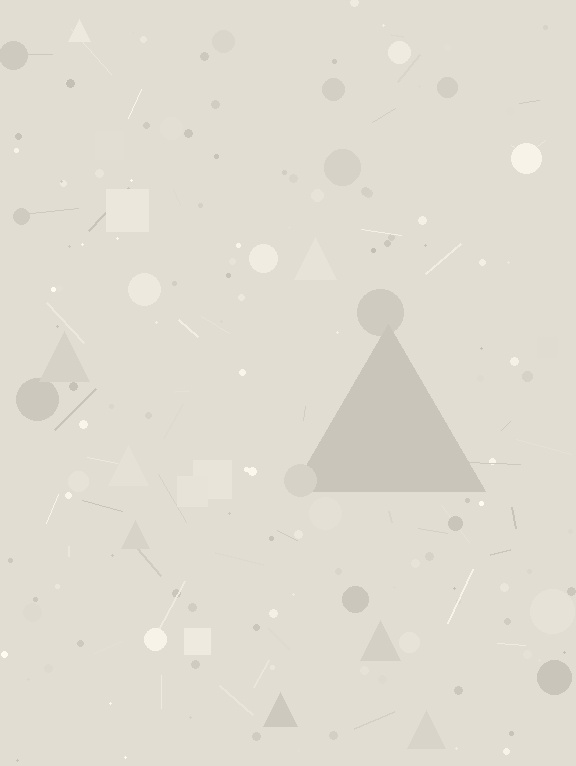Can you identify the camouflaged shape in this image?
The camouflaged shape is a triangle.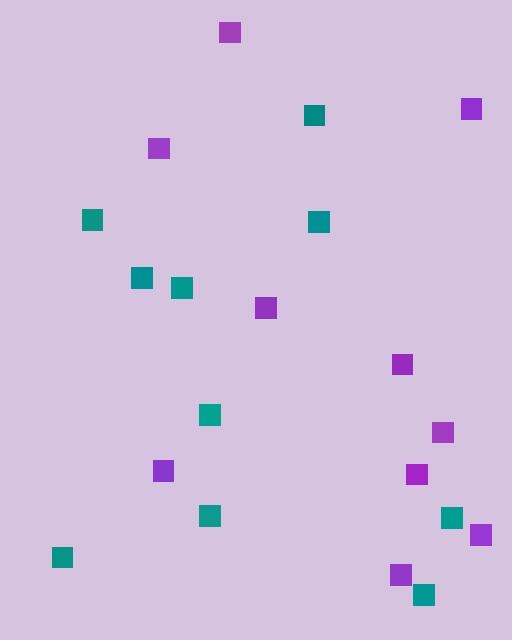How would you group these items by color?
There are 2 groups: one group of teal squares (10) and one group of purple squares (10).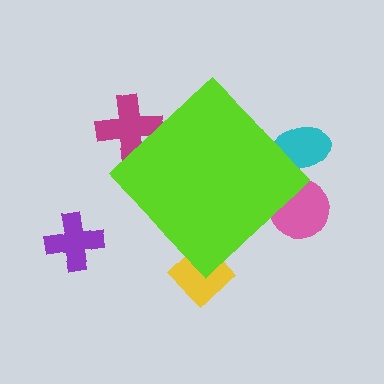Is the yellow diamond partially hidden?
Yes, the yellow diamond is partially hidden behind the lime diamond.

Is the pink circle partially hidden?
Yes, the pink circle is partially hidden behind the lime diamond.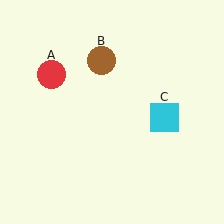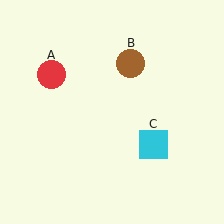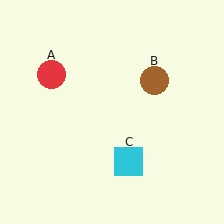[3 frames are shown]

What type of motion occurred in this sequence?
The brown circle (object B), cyan square (object C) rotated clockwise around the center of the scene.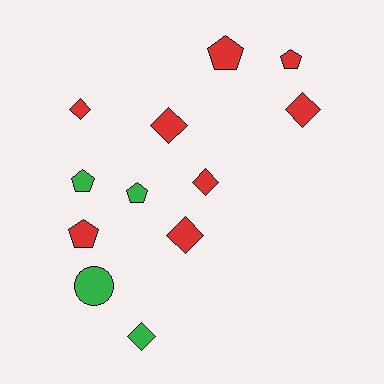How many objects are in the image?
There are 12 objects.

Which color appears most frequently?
Red, with 8 objects.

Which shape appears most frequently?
Diamond, with 6 objects.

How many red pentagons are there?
There are 3 red pentagons.